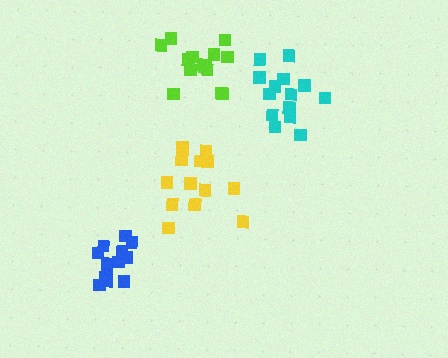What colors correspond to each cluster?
The clusters are colored: yellow, blue, lime, cyan.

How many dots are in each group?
Group 1: 14 dots, Group 2: 13 dots, Group 3: 14 dots, Group 4: 14 dots (55 total).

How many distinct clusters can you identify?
There are 4 distinct clusters.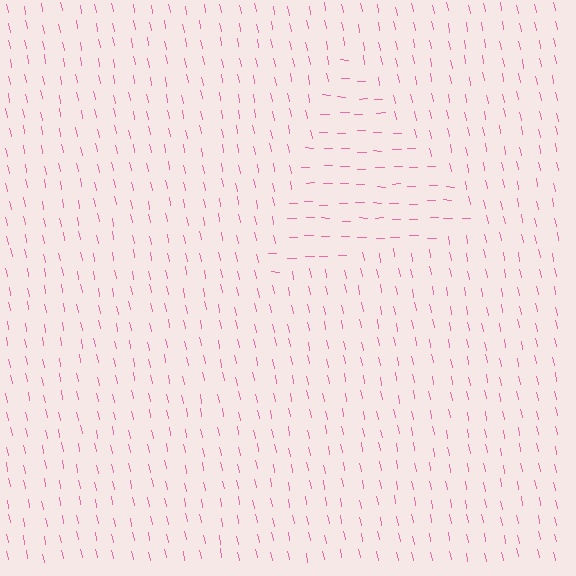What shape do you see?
I see a triangle.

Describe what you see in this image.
The image is filled with small pink line segments. A triangle region in the image has lines oriented differently from the surrounding lines, creating a visible texture boundary.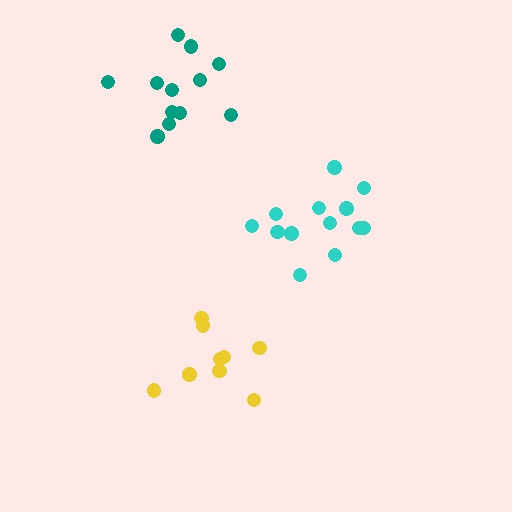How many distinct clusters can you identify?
There are 3 distinct clusters.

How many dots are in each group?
Group 1: 13 dots, Group 2: 9 dots, Group 3: 12 dots (34 total).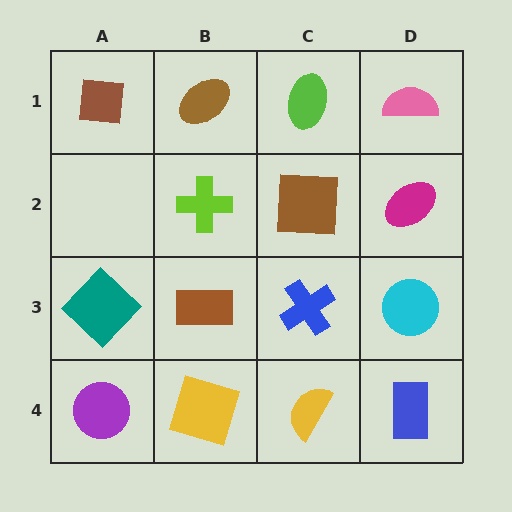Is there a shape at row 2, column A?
No, that cell is empty.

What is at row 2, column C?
A brown square.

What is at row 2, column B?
A lime cross.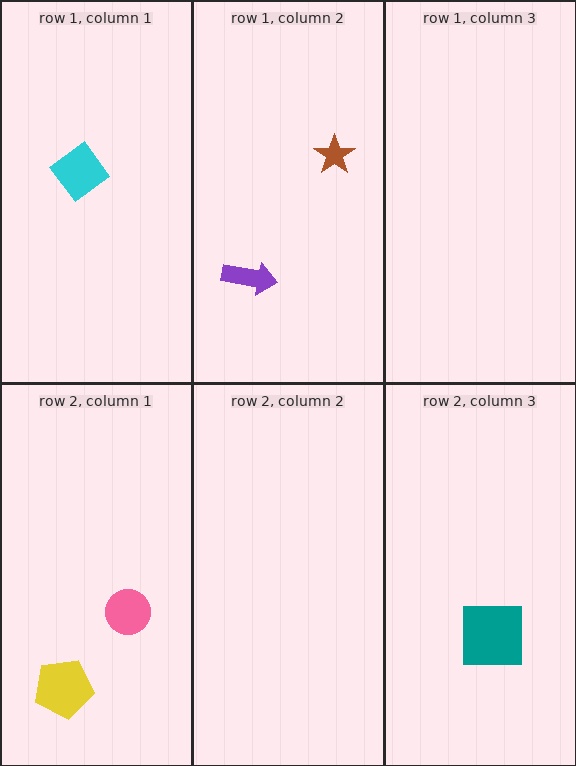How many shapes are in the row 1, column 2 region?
2.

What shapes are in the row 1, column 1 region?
The cyan diamond.